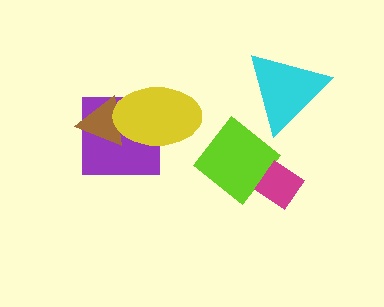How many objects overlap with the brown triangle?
2 objects overlap with the brown triangle.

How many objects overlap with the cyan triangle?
0 objects overlap with the cyan triangle.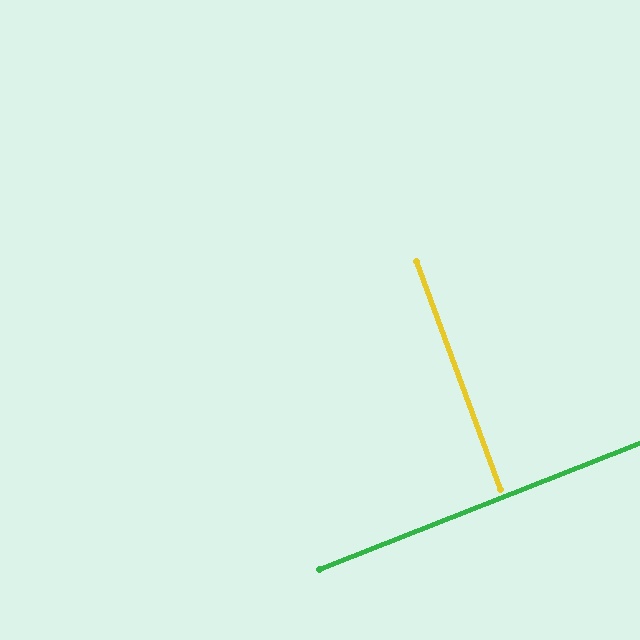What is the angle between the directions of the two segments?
Approximately 89 degrees.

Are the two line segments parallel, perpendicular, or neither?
Perpendicular — they meet at approximately 89°.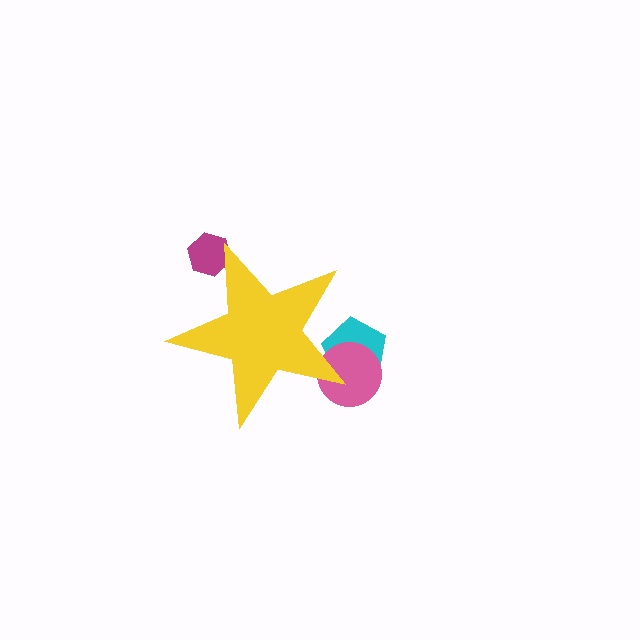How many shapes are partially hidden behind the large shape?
3 shapes are partially hidden.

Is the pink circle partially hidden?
Yes, the pink circle is partially hidden behind the yellow star.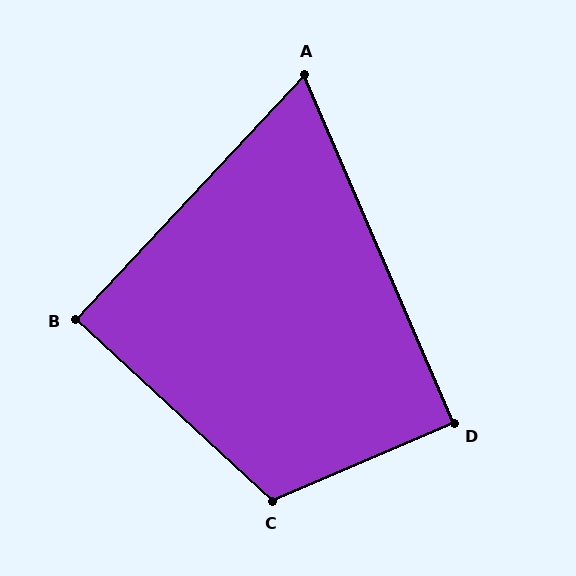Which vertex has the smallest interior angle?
A, at approximately 66 degrees.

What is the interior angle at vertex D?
Approximately 90 degrees (approximately right).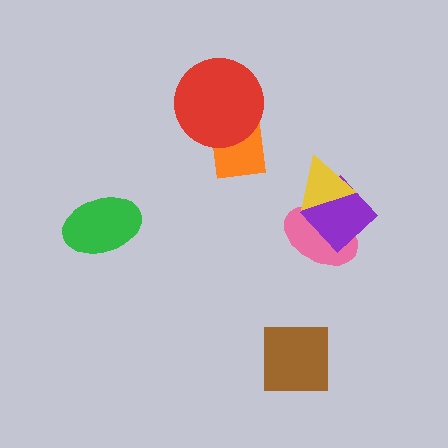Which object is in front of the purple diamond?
The yellow triangle is in front of the purple diamond.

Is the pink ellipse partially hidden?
Yes, it is partially covered by another shape.